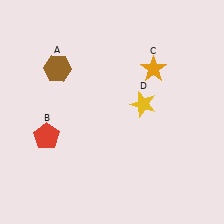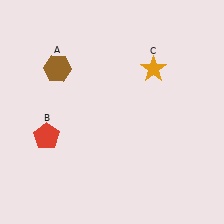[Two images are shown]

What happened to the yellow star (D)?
The yellow star (D) was removed in Image 2. It was in the top-right area of Image 1.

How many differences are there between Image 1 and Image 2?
There is 1 difference between the two images.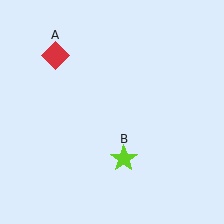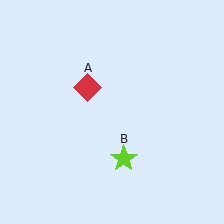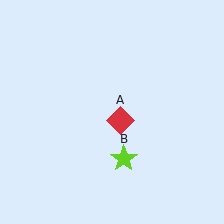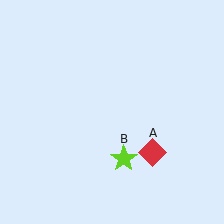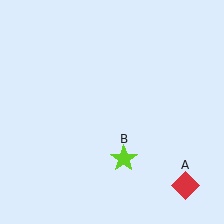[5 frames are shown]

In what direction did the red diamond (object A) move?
The red diamond (object A) moved down and to the right.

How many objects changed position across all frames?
1 object changed position: red diamond (object A).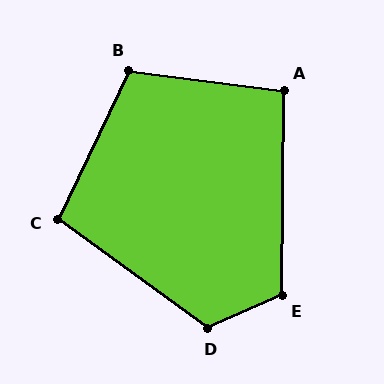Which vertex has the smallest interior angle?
A, at approximately 97 degrees.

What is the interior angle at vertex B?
Approximately 108 degrees (obtuse).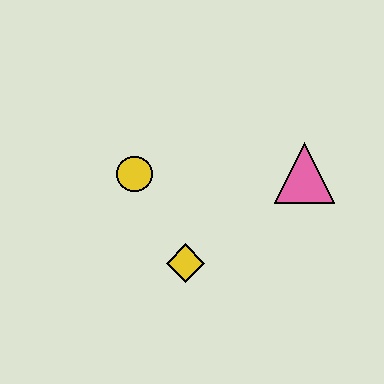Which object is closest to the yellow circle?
The yellow diamond is closest to the yellow circle.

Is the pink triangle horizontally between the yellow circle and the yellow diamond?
No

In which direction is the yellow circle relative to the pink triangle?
The yellow circle is to the left of the pink triangle.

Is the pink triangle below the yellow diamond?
No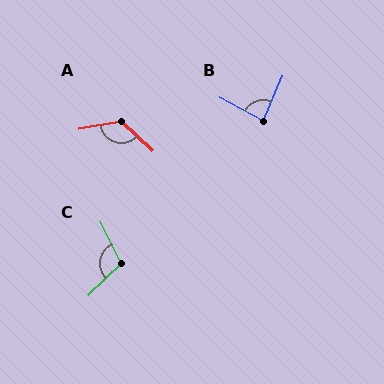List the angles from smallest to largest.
B (84°), C (108°), A (126°).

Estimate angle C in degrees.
Approximately 108 degrees.